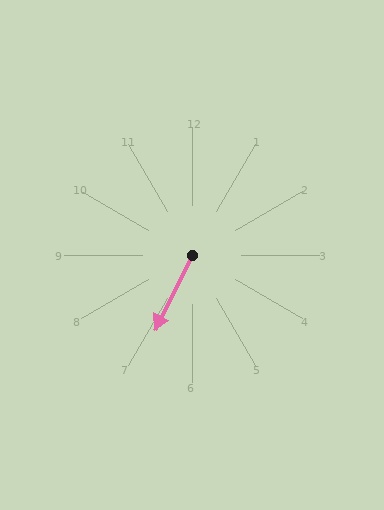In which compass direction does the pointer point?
Southwest.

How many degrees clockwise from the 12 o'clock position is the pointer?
Approximately 207 degrees.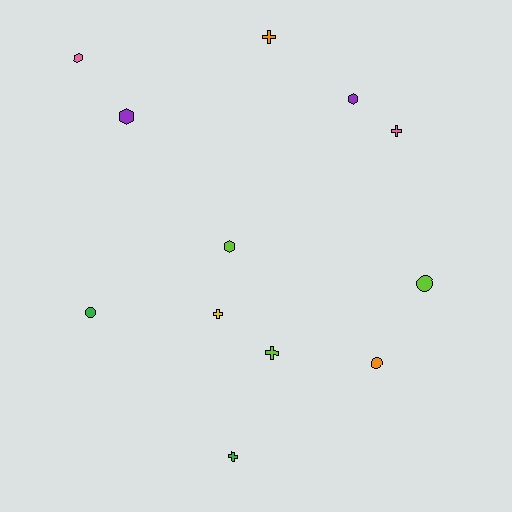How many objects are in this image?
There are 12 objects.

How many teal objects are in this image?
There are no teal objects.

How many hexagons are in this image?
There are 4 hexagons.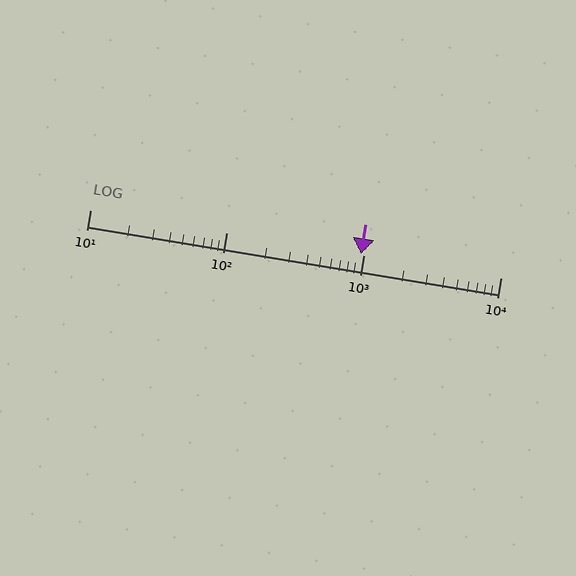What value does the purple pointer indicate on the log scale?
The pointer indicates approximately 960.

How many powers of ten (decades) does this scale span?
The scale spans 3 decades, from 10 to 10000.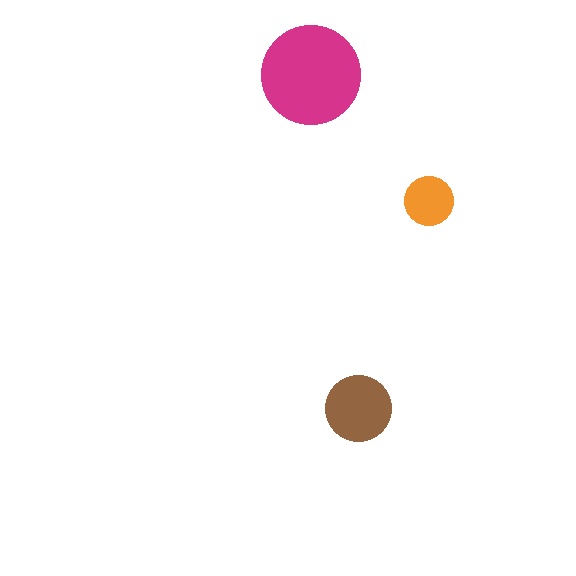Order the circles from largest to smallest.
the magenta one, the brown one, the orange one.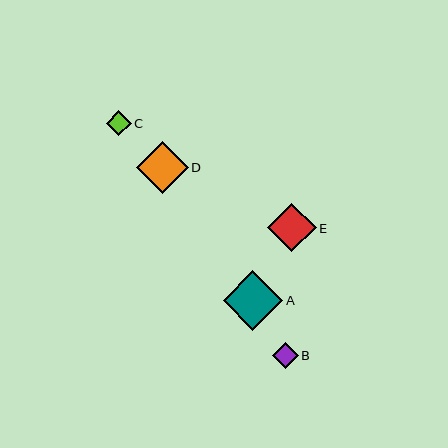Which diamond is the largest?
Diamond A is the largest with a size of approximately 60 pixels.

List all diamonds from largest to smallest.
From largest to smallest: A, D, E, B, C.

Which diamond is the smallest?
Diamond C is the smallest with a size of approximately 25 pixels.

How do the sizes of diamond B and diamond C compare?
Diamond B and diamond C are approximately the same size.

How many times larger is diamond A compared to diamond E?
Diamond A is approximately 1.2 times the size of diamond E.